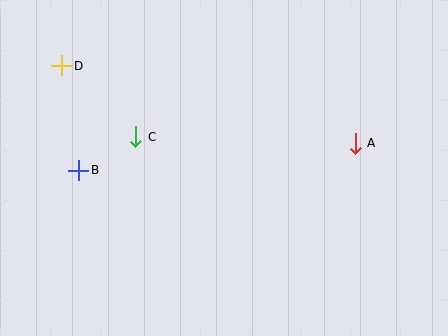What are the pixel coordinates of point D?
Point D is at (62, 66).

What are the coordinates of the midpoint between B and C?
The midpoint between B and C is at (107, 153).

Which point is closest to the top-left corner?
Point D is closest to the top-left corner.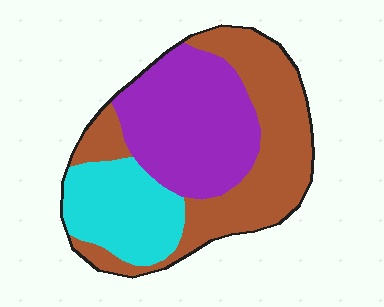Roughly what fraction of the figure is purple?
Purple takes up about three eighths (3/8) of the figure.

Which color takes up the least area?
Cyan, at roughly 20%.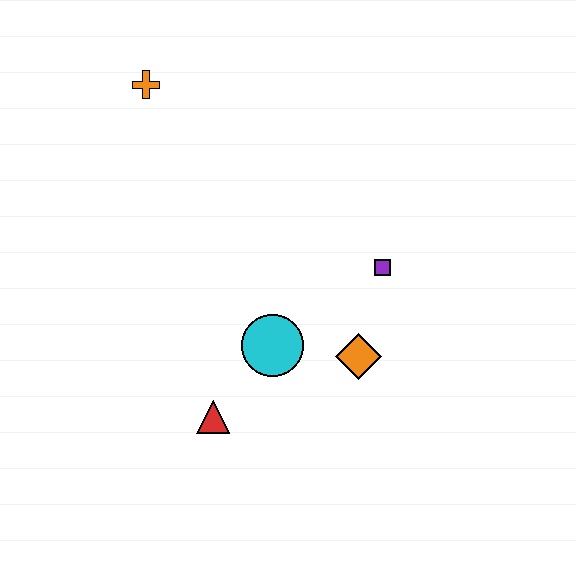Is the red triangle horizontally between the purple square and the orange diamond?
No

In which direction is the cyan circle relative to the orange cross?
The cyan circle is below the orange cross.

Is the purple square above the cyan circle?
Yes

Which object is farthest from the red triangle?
The orange cross is farthest from the red triangle.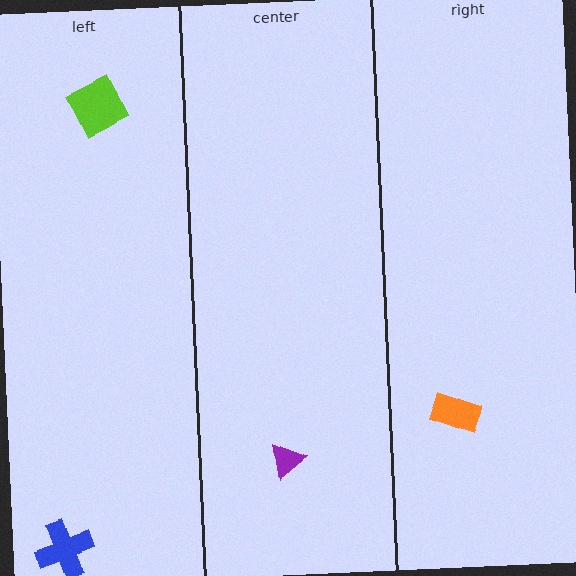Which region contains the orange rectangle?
The right region.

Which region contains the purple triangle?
The center region.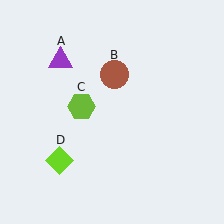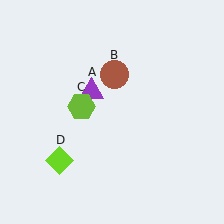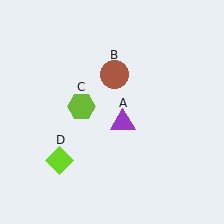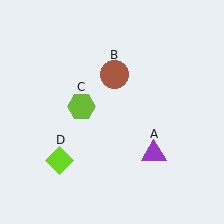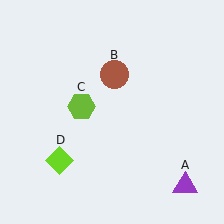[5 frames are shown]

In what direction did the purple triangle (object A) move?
The purple triangle (object A) moved down and to the right.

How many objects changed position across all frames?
1 object changed position: purple triangle (object A).